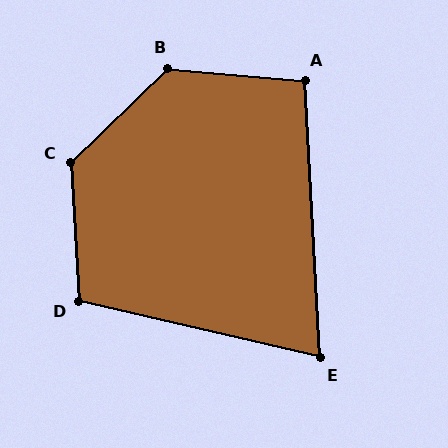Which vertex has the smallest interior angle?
E, at approximately 74 degrees.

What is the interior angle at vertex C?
Approximately 131 degrees (obtuse).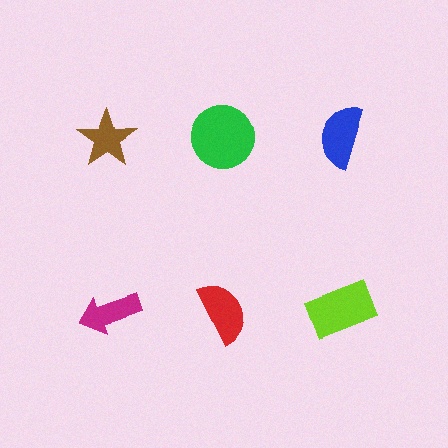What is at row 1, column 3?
A blue semicircle.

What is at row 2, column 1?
A magenta arrow.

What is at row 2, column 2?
A red semicircle.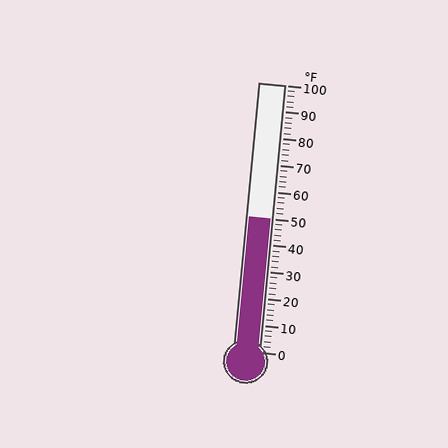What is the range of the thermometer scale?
The thermometer scale ranges from 0°F to 100°F.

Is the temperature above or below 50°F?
The temperature is at 50°F.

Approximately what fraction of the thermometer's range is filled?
The thermometer is filled to approximately 50% of its range.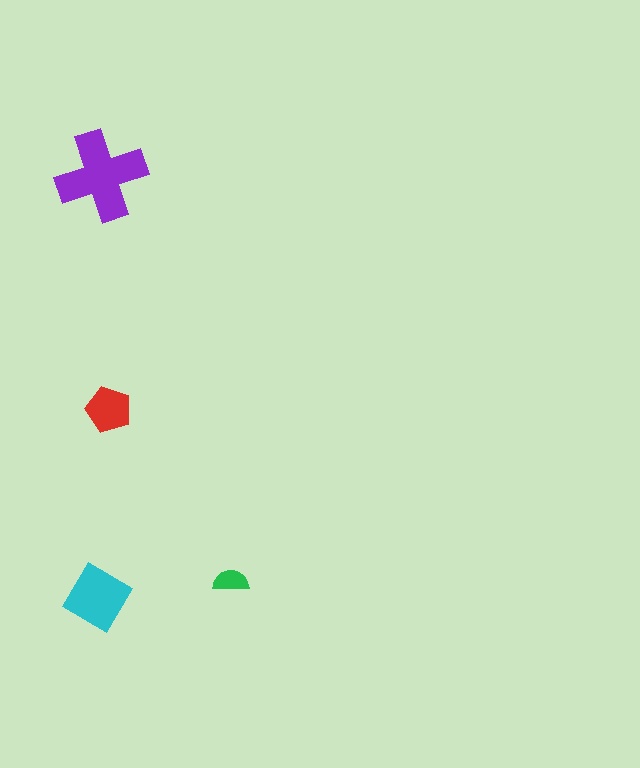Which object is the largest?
The purple cross.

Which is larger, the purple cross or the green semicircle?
The purple cross.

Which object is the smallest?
The green semicircle.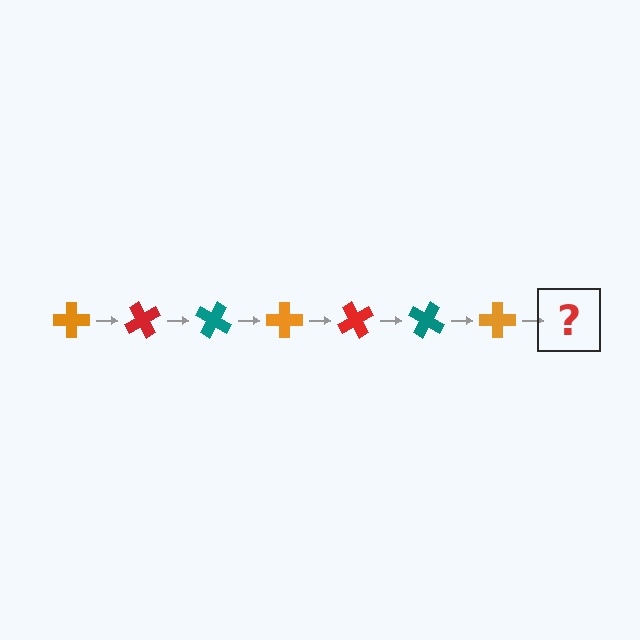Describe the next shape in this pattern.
It should be a red cross, rotated 420 degrees from the start.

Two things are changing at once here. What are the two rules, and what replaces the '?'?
The two rules are that it rotates 60 degrees each step and the color cycles through orange, red, and teal. The '?' should be a red cross, rotated 420 degrees from the start.